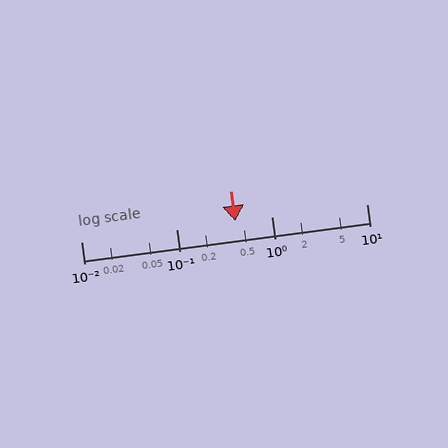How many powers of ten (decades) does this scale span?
The scale spans 3 decades, from 0.01 to 10.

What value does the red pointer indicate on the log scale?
The pointer indicates approximately 0.42.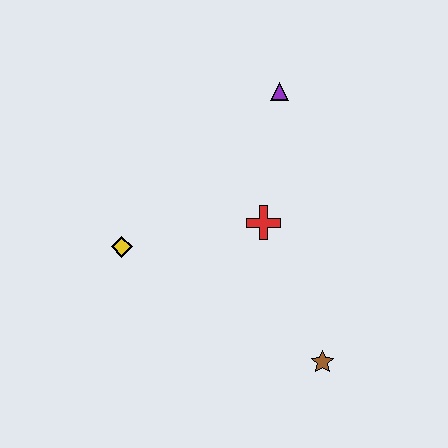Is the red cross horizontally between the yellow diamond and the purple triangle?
Yes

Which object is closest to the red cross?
The purple triangle is closest to the red cross.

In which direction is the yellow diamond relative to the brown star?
The yellow diamond is to the left of the brown star.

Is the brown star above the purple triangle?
No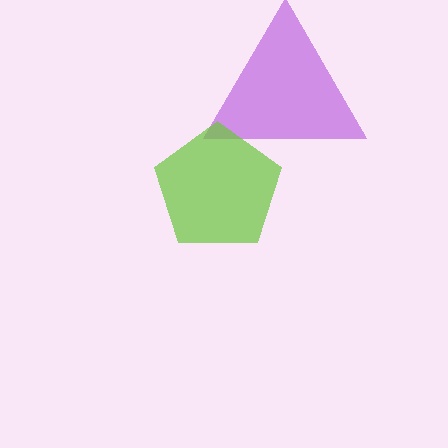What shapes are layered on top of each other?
The layered shapes are: a purple triangle, a lime pentagon.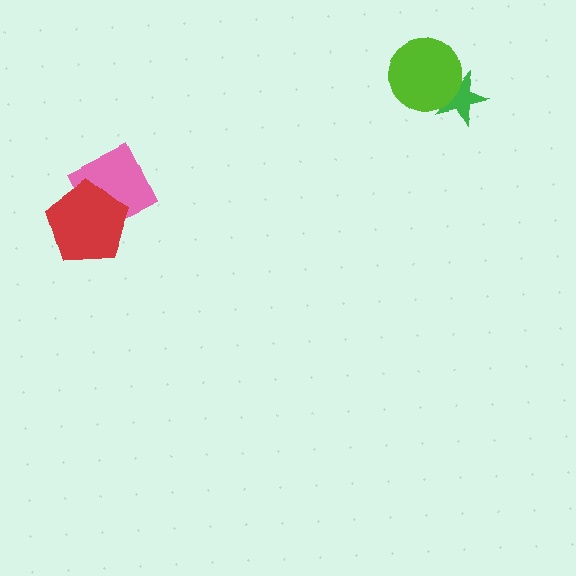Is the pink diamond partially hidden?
Yes, it is partially covered by another shape.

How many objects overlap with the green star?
1 object overlaps with the green star.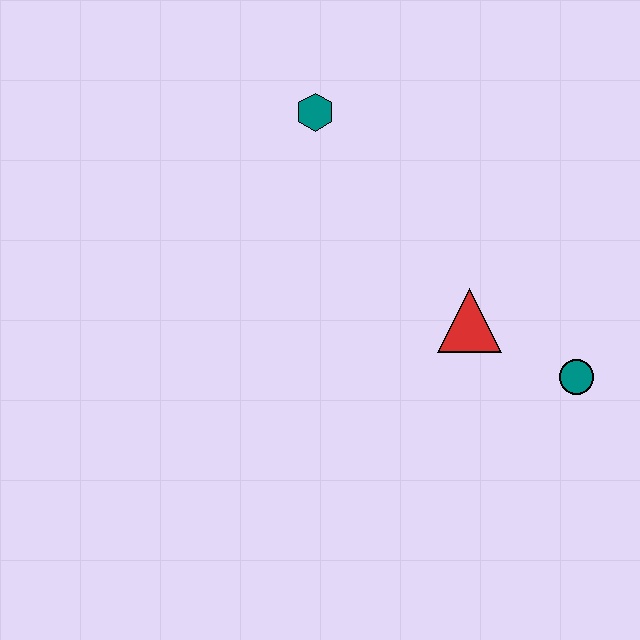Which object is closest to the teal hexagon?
The red triangle is closest to the teal hexagon.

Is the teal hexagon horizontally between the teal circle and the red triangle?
No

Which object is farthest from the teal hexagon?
The teal circle is farthest from the teal hexagon.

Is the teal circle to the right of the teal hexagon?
Yes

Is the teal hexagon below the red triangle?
No